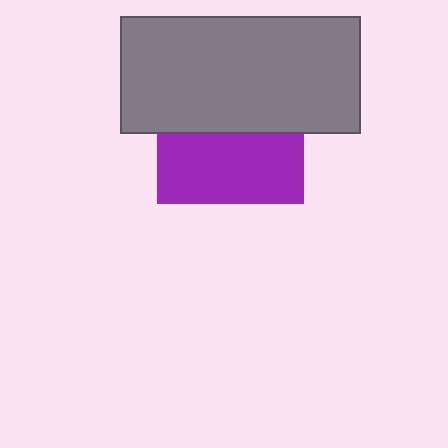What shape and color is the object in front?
The object in front is a gray rectangle.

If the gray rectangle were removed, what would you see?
You would see the complete purple square.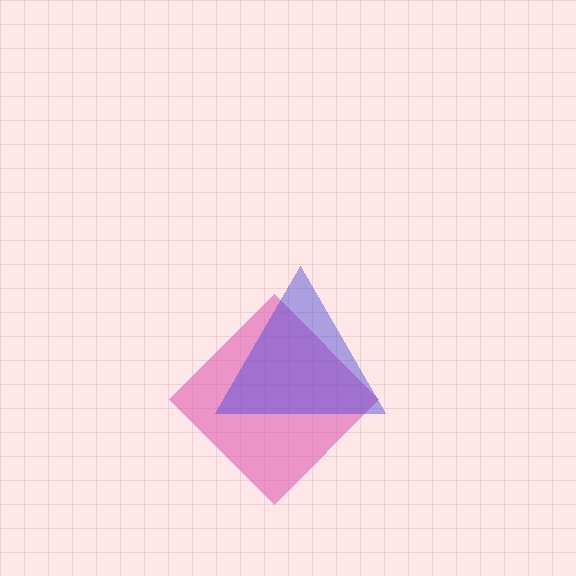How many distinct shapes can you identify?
There are 2 distinct shapes: a pink diamond, a blue triangle.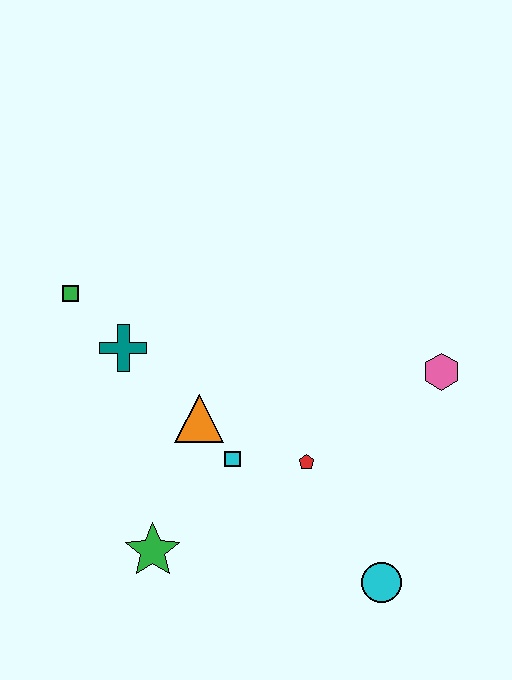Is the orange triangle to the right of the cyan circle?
No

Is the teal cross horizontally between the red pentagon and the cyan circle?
No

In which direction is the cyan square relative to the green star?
The cyan square is above the green star.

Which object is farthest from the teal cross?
The cyan circle is farthest from the teal cross.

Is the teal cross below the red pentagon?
No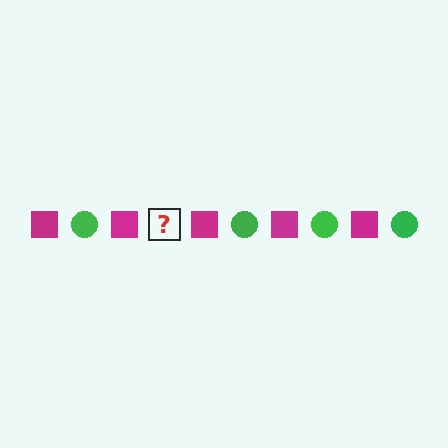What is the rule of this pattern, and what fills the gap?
The rule is that the pattern alternates between magenta square and green circle. The gap should be filled with a green circle.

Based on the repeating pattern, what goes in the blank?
The blank should be a green circle.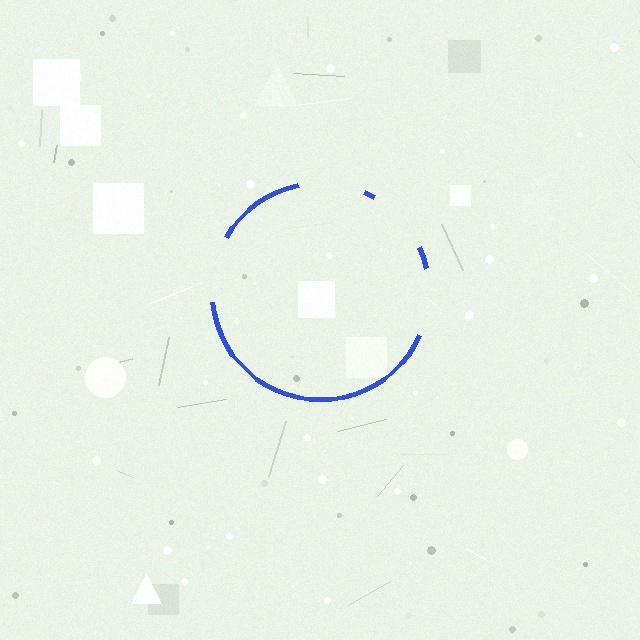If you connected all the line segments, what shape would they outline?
They would outline a circle.